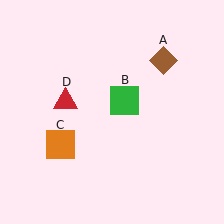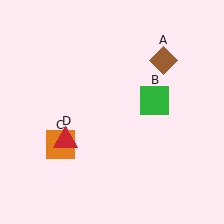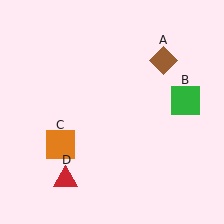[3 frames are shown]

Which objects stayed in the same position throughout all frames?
Brown diamond (object A) and orange square (object C) remained stationary.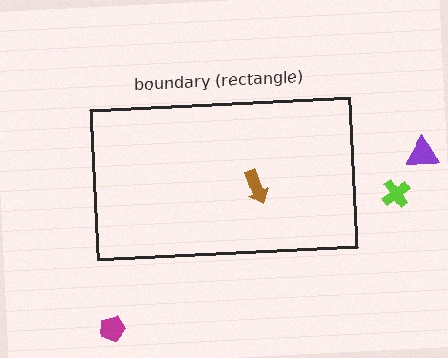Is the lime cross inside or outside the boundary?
Outside.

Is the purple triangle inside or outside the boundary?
Outside.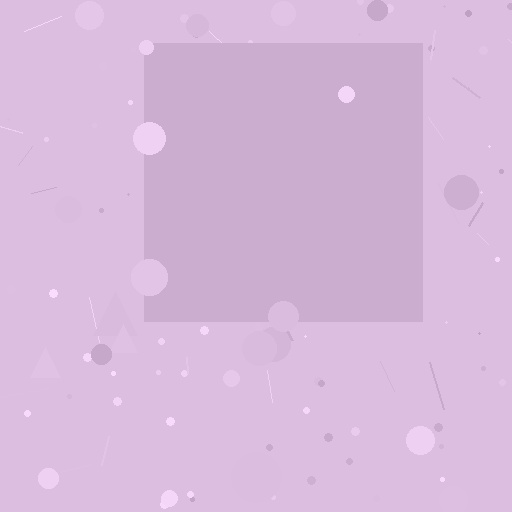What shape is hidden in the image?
A square is hidden in the image.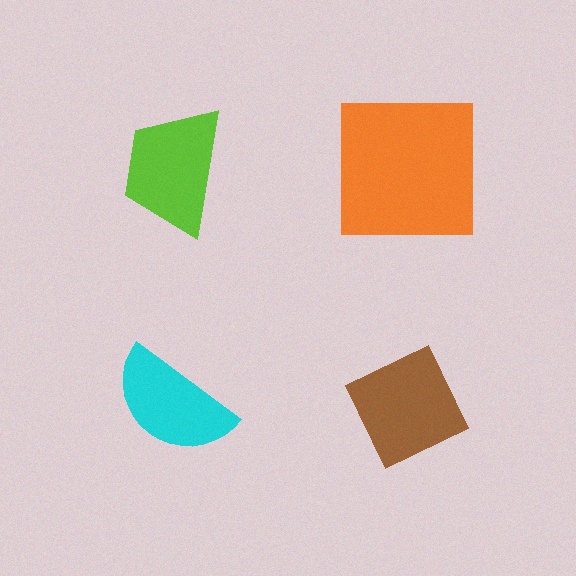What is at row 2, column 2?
A brown diamond.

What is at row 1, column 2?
An orange square.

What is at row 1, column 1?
A lime trapezoid.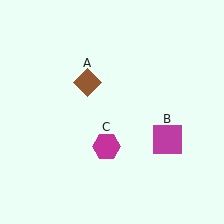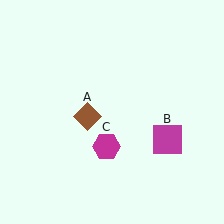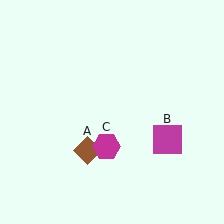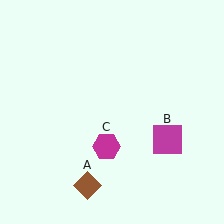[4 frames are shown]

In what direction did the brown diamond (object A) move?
The brown diamond (object A) moved down.